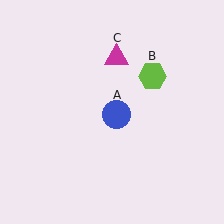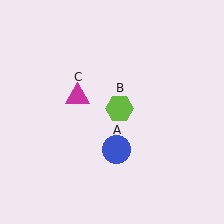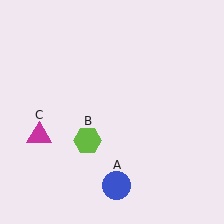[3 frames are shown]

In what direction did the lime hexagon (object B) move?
The lime hexagon (object B) moved down and to the left.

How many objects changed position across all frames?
3 objects changed position: blue circle (object A), lime hexagon (object B), magenta triangle (object C).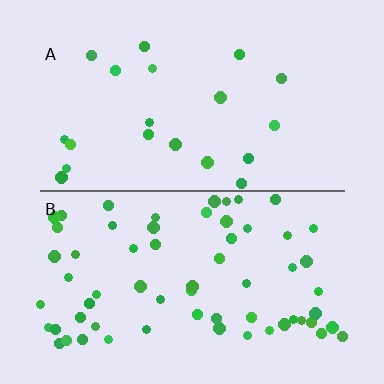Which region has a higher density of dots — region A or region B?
B (the bottom).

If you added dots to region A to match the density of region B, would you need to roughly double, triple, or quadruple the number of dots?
Approximately triple.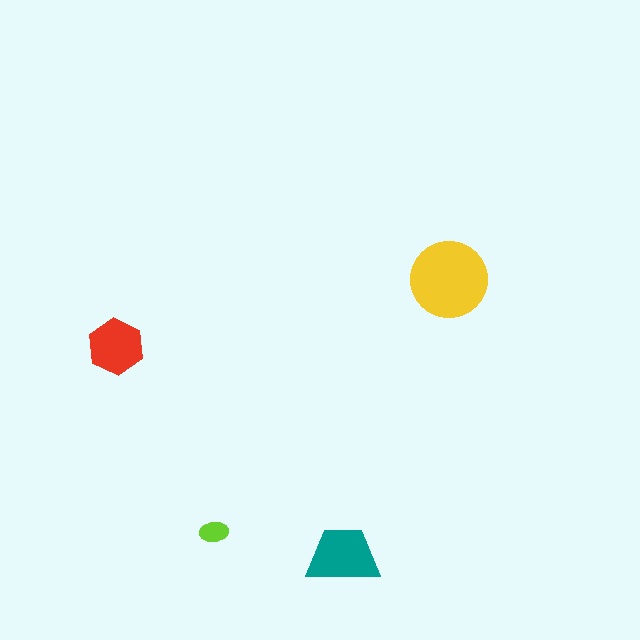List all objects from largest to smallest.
The yellow circle, the teal trapezoid, the red hexagon, the lime ellipse.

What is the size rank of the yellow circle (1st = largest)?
1st.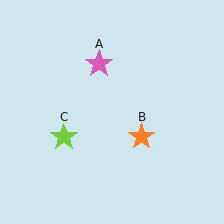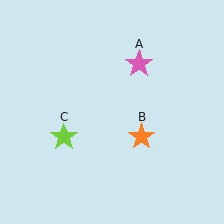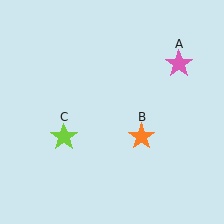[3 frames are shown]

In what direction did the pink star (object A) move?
The pink star (object A) moved right.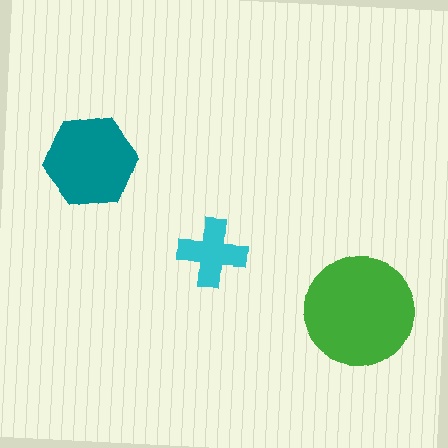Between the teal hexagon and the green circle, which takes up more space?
The green circle.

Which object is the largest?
The green circle.